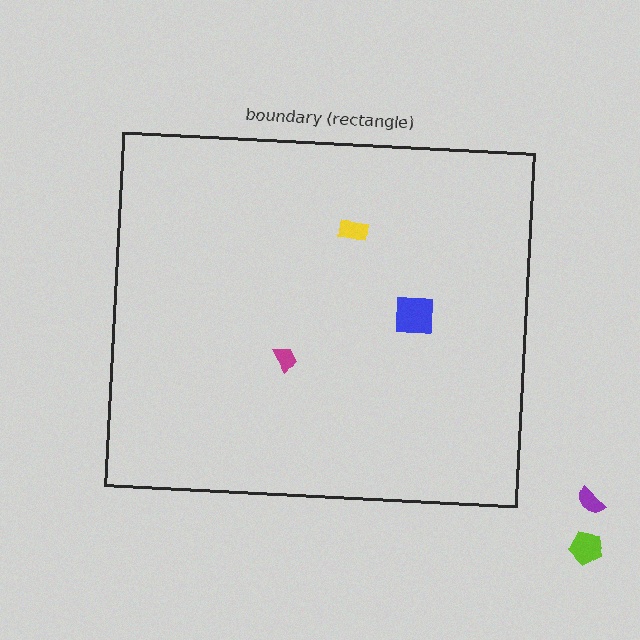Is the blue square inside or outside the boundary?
Inside.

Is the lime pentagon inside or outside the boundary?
Outside.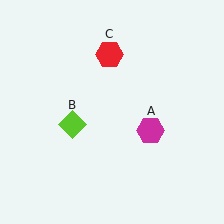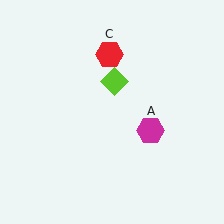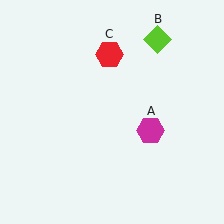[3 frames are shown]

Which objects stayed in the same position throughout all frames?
Magenta hexagon (object A) and red hexagon (object C) remained stationary.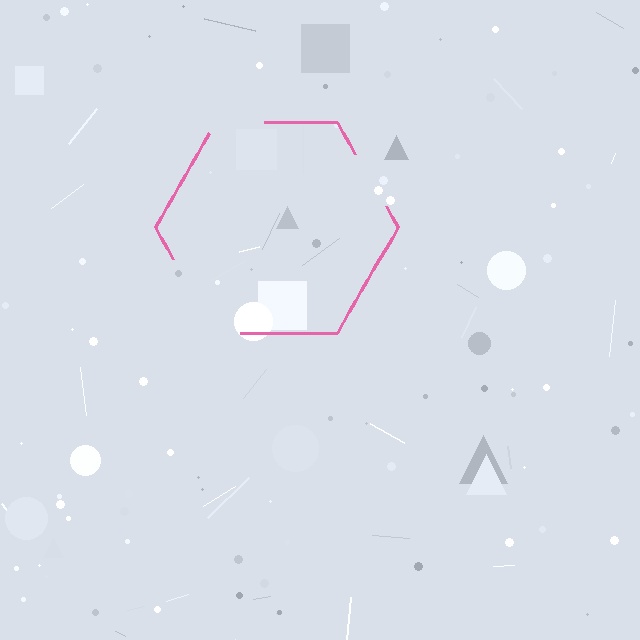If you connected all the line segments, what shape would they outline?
They would outline a hexagon.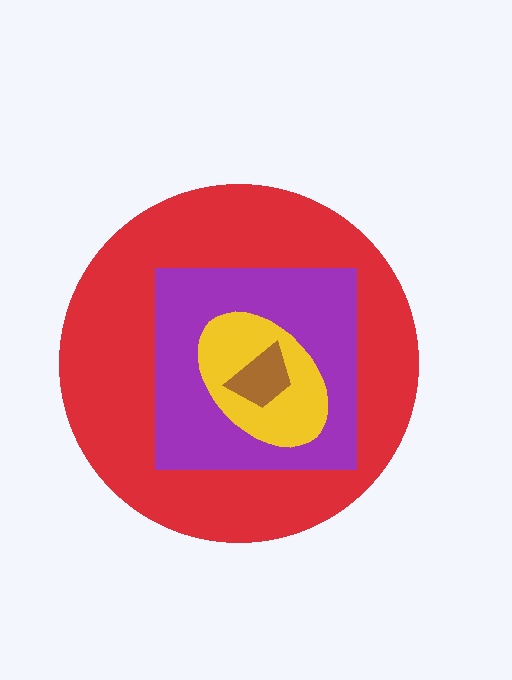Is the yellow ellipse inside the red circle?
Yes.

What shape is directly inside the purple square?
The yellow ellipse.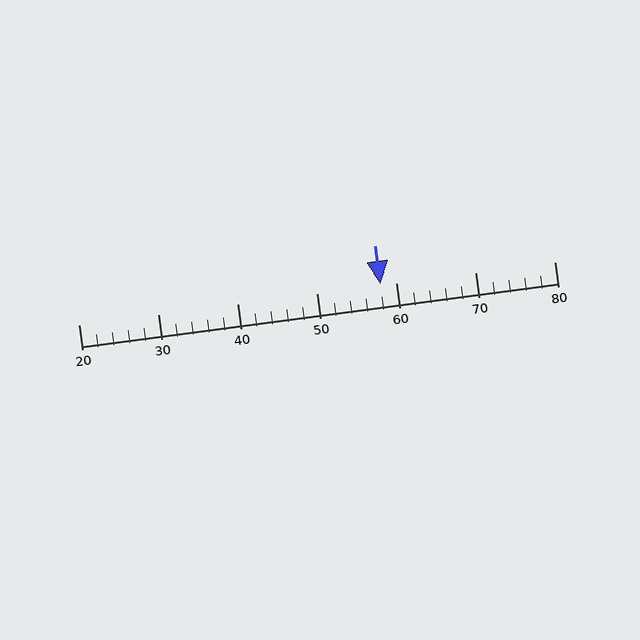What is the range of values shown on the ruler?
The ruler shows values from 20 to 80.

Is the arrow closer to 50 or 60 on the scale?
The arrow is closer to 60.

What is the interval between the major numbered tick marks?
The major tick marks are spaced 10 units apart.